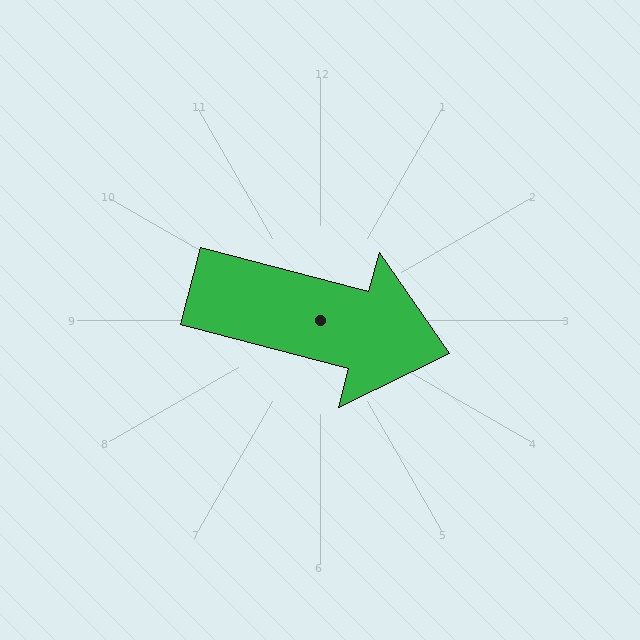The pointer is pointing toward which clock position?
Roughly 3 o'clock.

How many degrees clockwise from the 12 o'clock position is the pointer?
Approximately 105 degrees.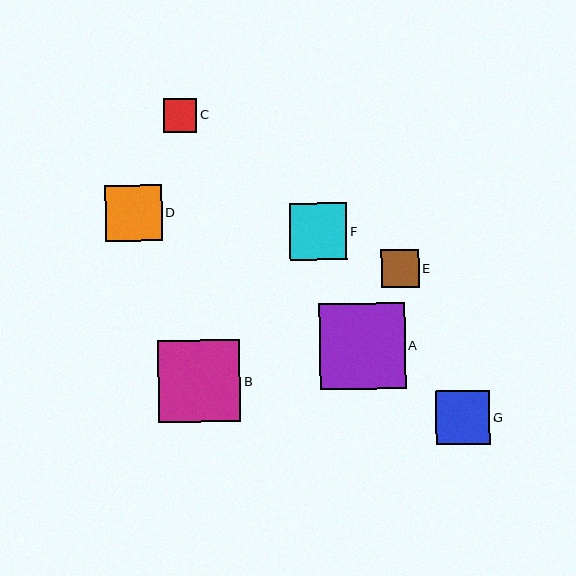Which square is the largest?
Square A is the largest with a size of approximately 86 pixels.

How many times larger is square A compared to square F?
Square A is approximately 1.5 times the size of square F.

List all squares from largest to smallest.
From largest to smallest: A, B, F, D, G, E, C.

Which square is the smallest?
Square C is the smallest with a size of approximately 34 pixels.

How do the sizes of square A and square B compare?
Square A and square B are approximately the same size.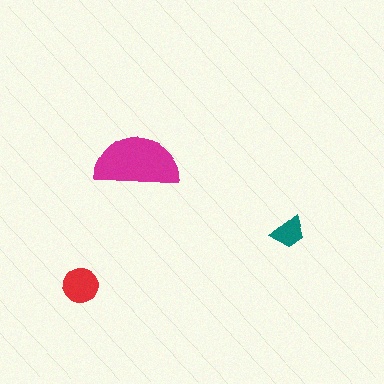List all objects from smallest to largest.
The teal trapezoid, the red circle, the magenta semicircle.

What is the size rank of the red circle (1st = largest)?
2nd.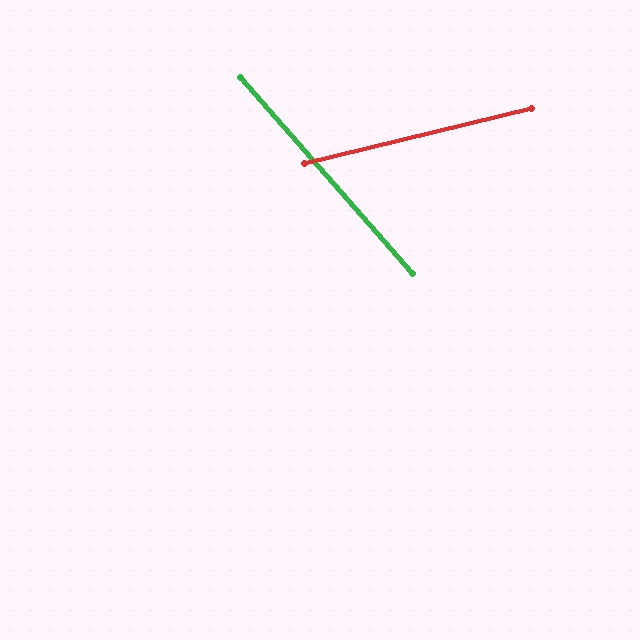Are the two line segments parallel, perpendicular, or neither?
Neither parallel nor perpendicular — they differ by about 62°.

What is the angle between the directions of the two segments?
Approximately 62 degrees.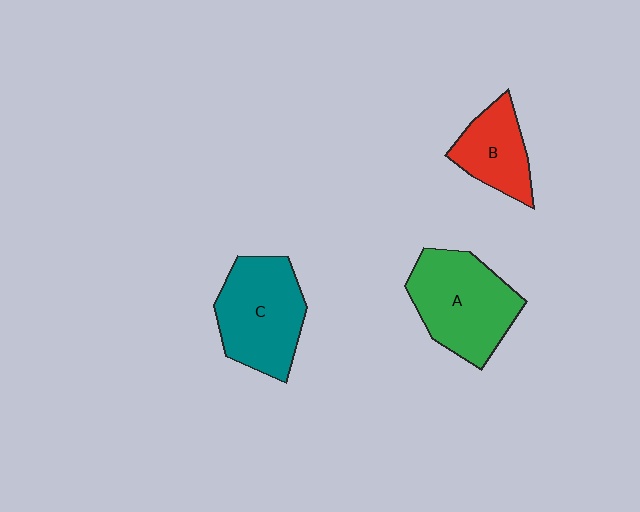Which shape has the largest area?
Shape A (green).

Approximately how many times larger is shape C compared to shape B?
Approximately 1.6 times.